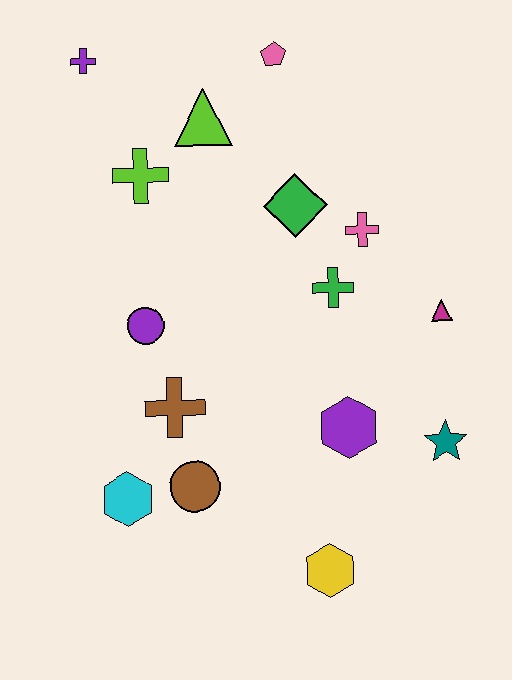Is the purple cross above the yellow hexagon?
Yes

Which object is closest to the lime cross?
The lime triangle is closest to the lime cross.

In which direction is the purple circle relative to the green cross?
The purple circle is to the left of the green cross.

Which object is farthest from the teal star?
The purple cross is farthest from the teal star.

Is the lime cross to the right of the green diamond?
No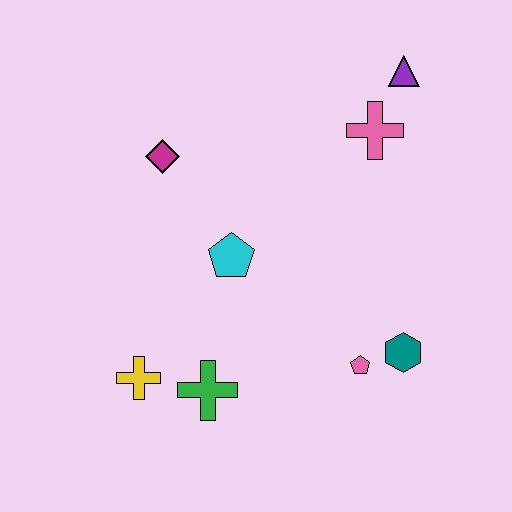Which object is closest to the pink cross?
The purple triangle is closest to the pink cross.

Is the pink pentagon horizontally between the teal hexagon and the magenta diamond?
Yes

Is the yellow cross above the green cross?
Yes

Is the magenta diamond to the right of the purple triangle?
No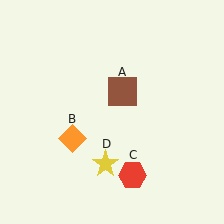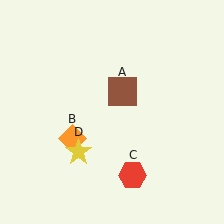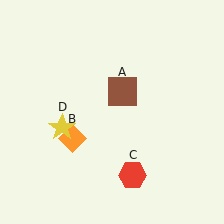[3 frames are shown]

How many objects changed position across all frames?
1 object changed position: yellow star (object D).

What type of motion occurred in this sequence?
The yellow star (object D) rotated clockwise around the center of the scene.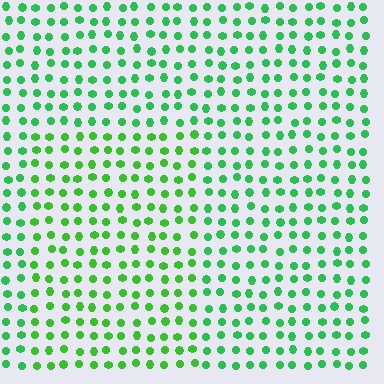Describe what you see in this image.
The image is filled with small green elements in a uniform arrangement. A rectangle-shaped region is visible where the elements are tinted to a slightly different hue, forming a subtle color boundary.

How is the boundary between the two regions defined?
The boundary is defined purely by a slight shift in hue (about 22 degrees). Spacing, size, and orientation are identical on both sides.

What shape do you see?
I see a rectangle.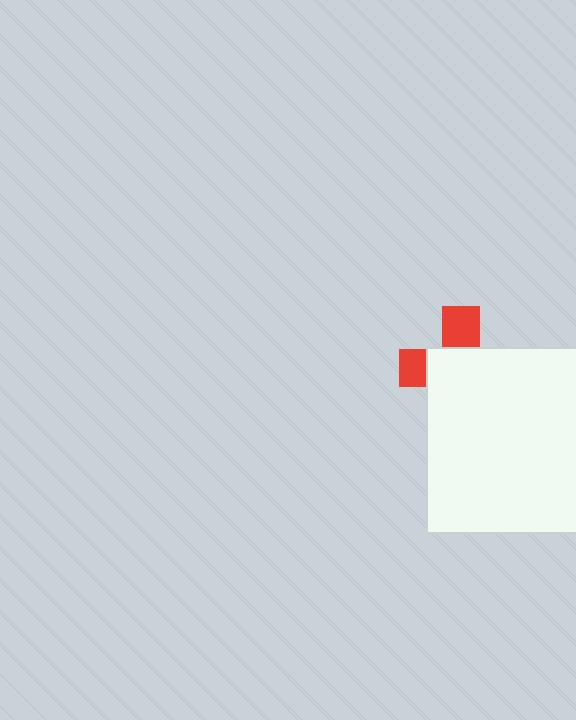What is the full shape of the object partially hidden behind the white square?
The partially hidden object is a red cross.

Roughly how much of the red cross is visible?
A small part of it is visible (roughly 32%).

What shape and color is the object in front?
The object in front is a white square.